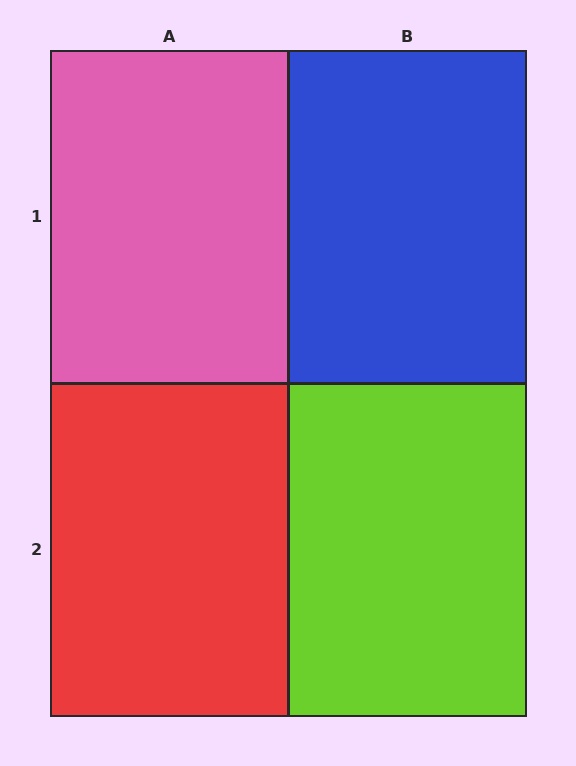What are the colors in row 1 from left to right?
Pink, blue.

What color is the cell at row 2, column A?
Red.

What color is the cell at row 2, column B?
Lime.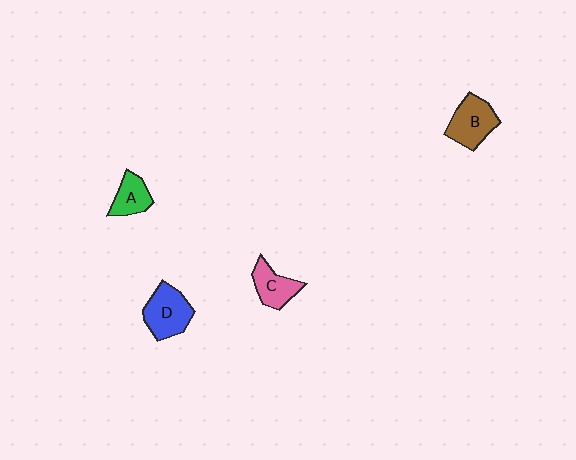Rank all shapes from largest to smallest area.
From largest to smallest: D (blue), B (brown), C (pink), A (green).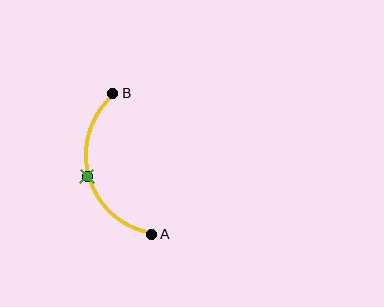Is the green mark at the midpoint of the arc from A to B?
Yes. The green mark lies on the arc at equal arc-length from both A and B — it is the arc midpoint.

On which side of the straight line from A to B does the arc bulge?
The arc bulges to the left of the straight line connecting A and B.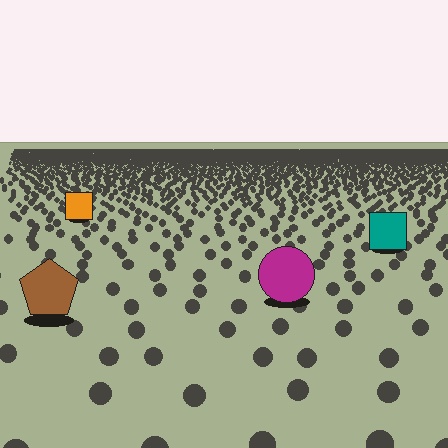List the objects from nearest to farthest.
From nearest to farthest: the brown pentagon, the magenta circle, the teal square, the orange square.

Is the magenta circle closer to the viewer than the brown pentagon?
No. The brown pentagon is closer — you can tell from the texture gradient: the ground texture is coarser near it.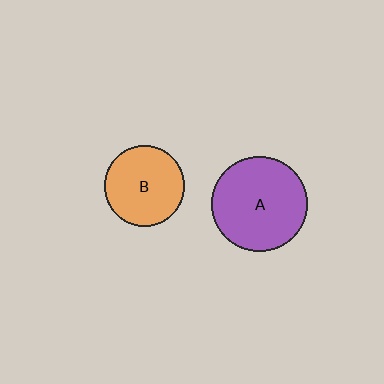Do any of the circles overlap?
No, none of the circles overlap.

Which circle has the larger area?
Circle A (purple).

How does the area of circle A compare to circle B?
Approximately 1.4 times.